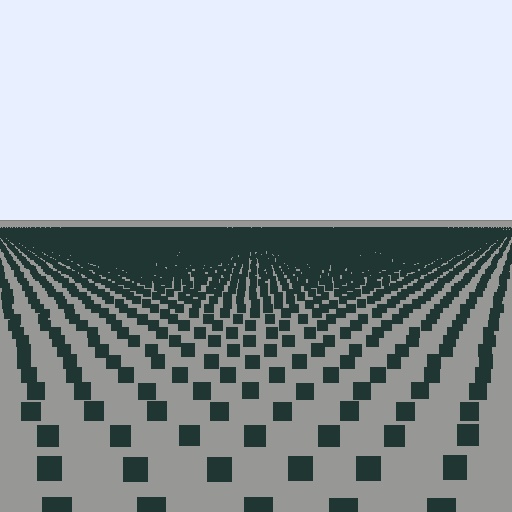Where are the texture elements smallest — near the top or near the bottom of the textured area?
Near the top.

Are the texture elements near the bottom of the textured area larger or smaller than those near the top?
Larger. Near the bottom, elements are closer to the viewer and appear at a bigger on-screen size.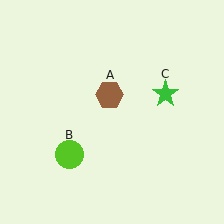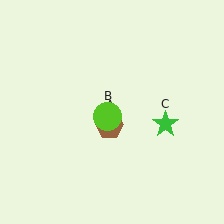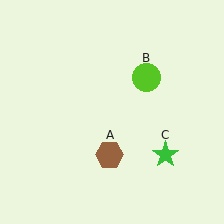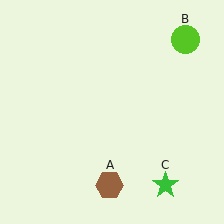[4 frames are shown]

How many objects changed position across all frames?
3 objects changed position: brown hexagon (object A), lime circle (object B), green star (object C).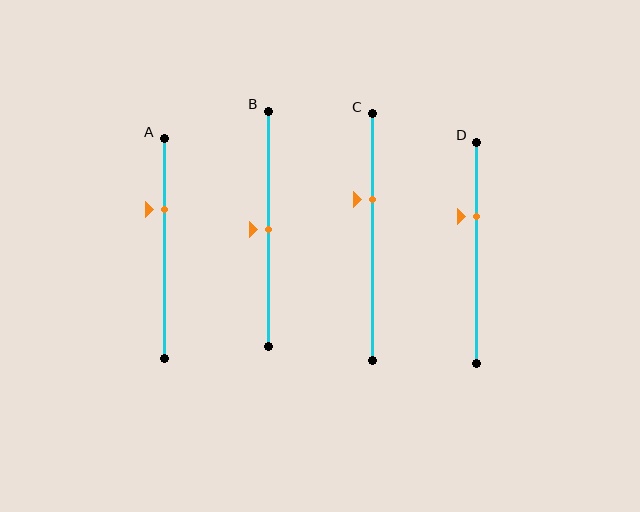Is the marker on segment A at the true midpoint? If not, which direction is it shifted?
No, the marker on segment A is shifted upward by about 18% of the segment length.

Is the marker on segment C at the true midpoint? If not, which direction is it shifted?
No, the marker on segment C is shifted upward by about 15% of the segment length.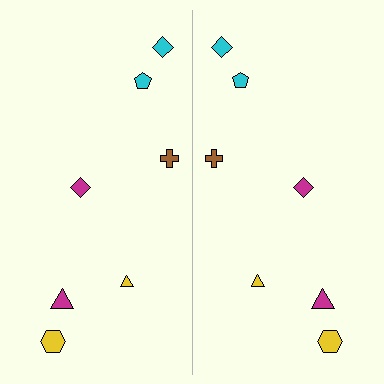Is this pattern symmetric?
Yes, this pattern has bilateral (reflection) symmetry.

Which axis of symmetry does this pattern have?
The pattern has a vertical axis of symmetry running through the center of the image.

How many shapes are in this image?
There are 14 shapes in this image.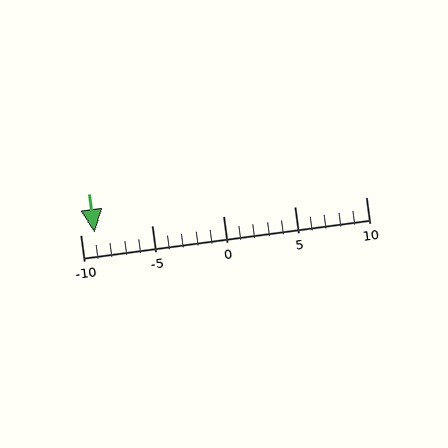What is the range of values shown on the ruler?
The ruler shows values from -10 to 10.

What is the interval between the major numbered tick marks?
The major tick marks are spaced 5 units apart.